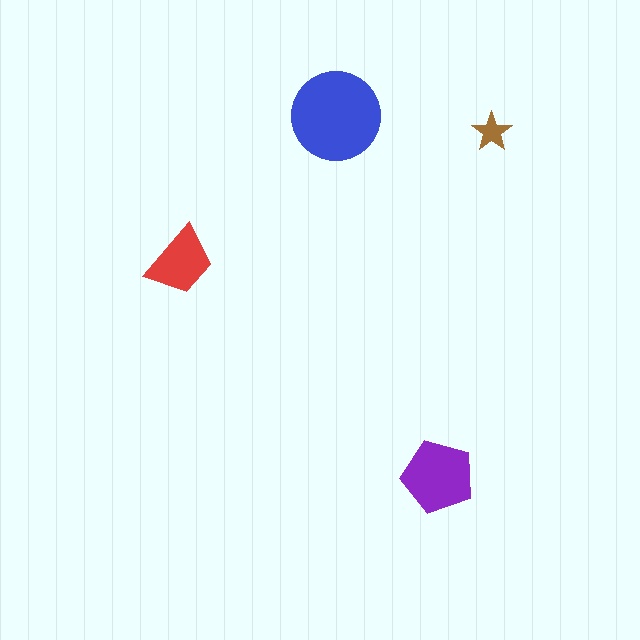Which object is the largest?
The blue circle.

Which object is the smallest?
The brown star.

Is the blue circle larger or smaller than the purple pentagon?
Larger.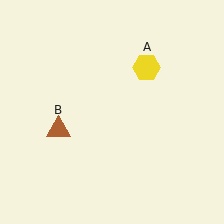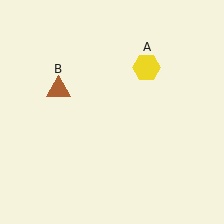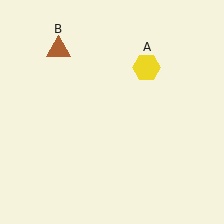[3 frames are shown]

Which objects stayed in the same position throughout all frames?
Yellow hexagon (object A) remained stationary.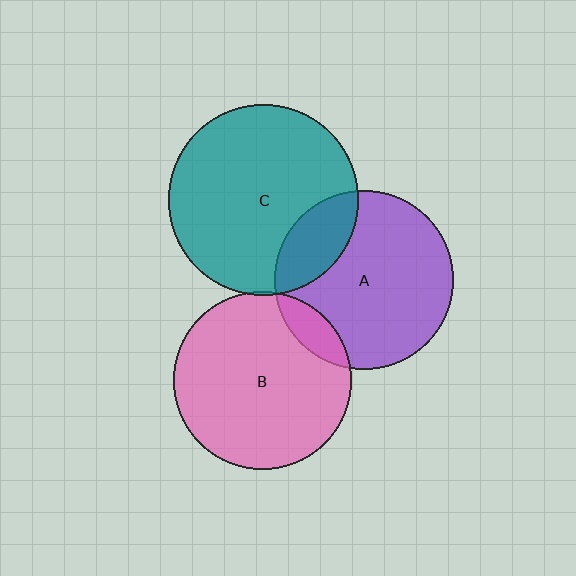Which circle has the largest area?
Circle C (teal).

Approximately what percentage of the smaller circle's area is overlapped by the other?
Approximately 5%.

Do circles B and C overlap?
Yes.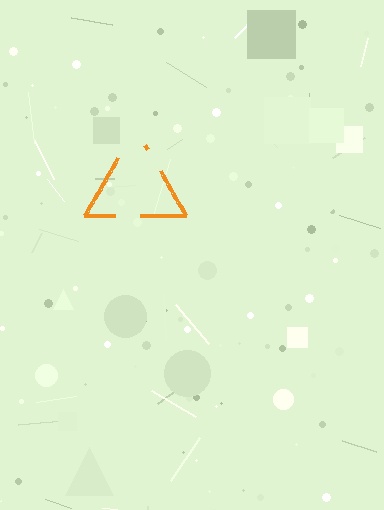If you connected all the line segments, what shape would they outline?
They would outline a triangle.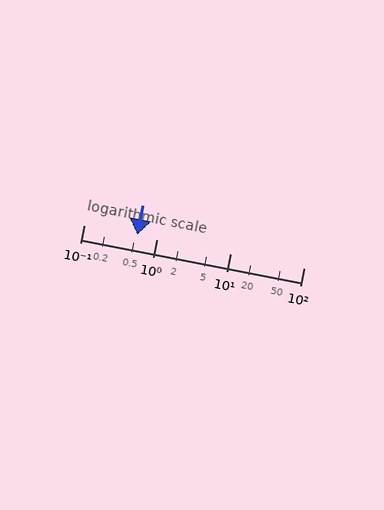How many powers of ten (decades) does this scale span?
The scale spans 3 decades, from 0.1 to 100.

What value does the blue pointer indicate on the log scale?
The pointer indicates approximately 0.53.